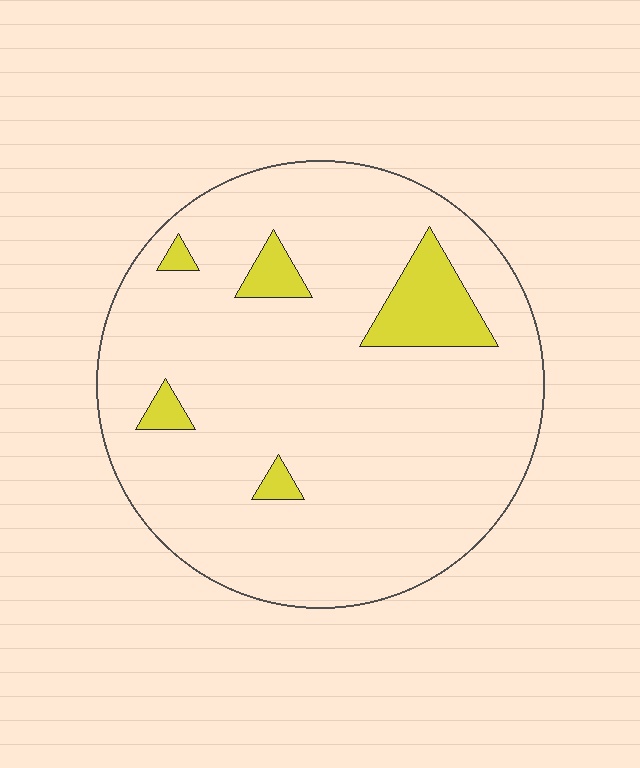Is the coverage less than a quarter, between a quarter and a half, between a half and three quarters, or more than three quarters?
Less than a quarter.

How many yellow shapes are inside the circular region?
5.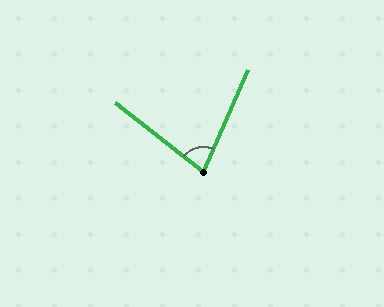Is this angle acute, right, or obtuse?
It is acute.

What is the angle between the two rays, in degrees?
Approximately 75 degrees.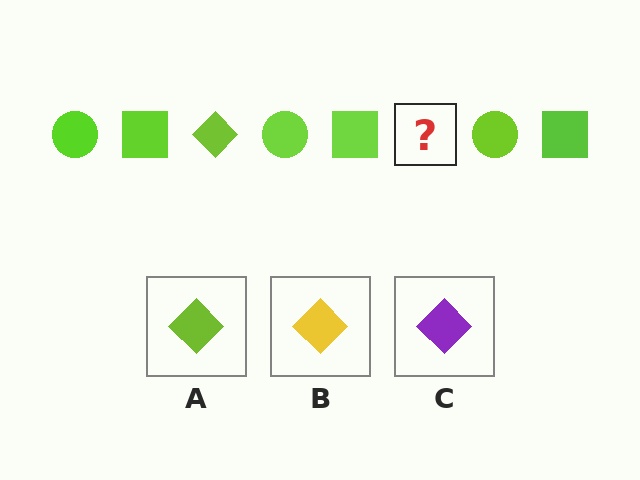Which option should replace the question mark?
Option A.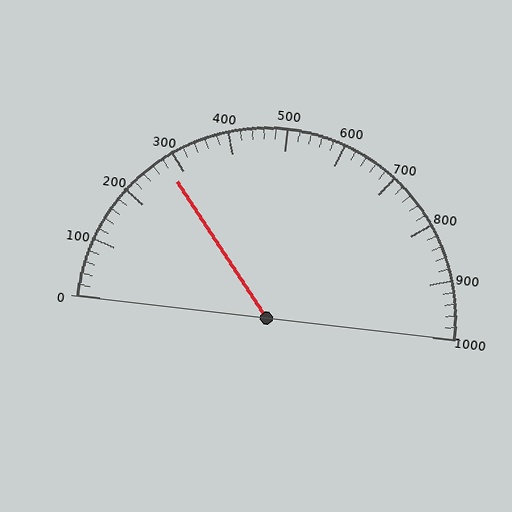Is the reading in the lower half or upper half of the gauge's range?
The reading is in the lower half of the range (0 to 1000).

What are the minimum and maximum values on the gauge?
The gauge ranges from 0 to 1000.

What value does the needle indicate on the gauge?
The needle indicates approximately 280.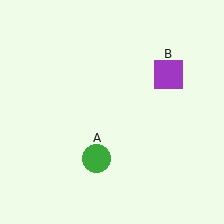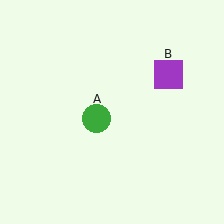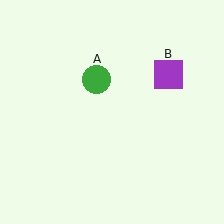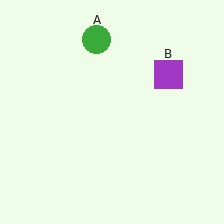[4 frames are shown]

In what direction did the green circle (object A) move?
The green circle (object A) moved up.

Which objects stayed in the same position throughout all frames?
Purple square (object B) remained stationary.